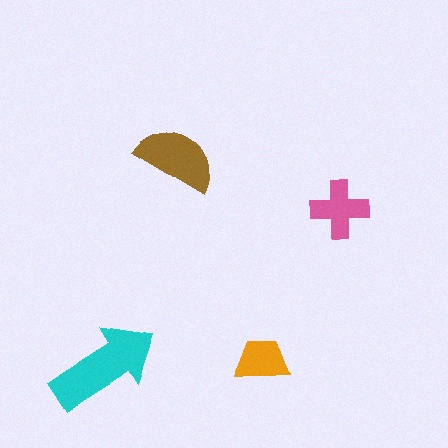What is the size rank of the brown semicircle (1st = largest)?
2nd.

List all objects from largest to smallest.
The cyan arrow, the brown semicircle, the pink cross, the orange trapezoid.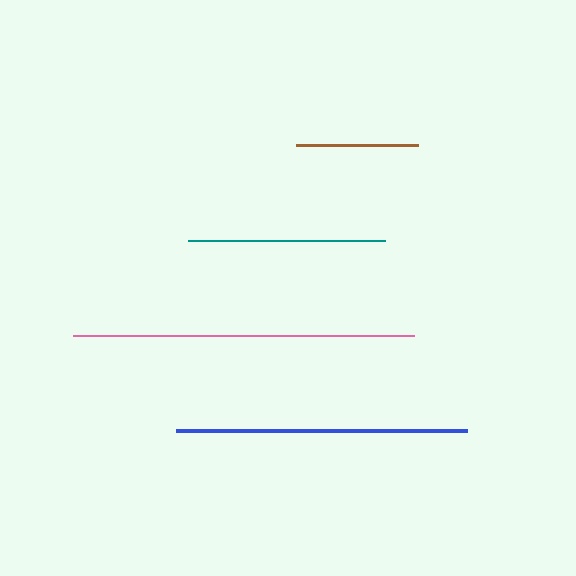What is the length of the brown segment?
The brown segment is approximately 123 pixels long.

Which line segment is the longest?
The pink line is the longest at approximately 340 pixels.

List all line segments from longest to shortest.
From longest to shortest: pink, blue, teal, brown.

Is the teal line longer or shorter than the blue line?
The blue line is longer than the teal line.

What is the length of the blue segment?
The blue segment is approximately 290 pixels long.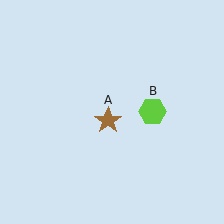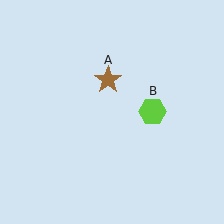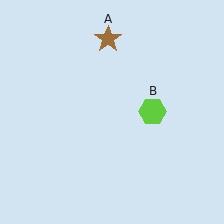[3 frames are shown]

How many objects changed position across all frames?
1 object changed position: brown star (object A).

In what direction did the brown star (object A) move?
The brown star (object A) moved up.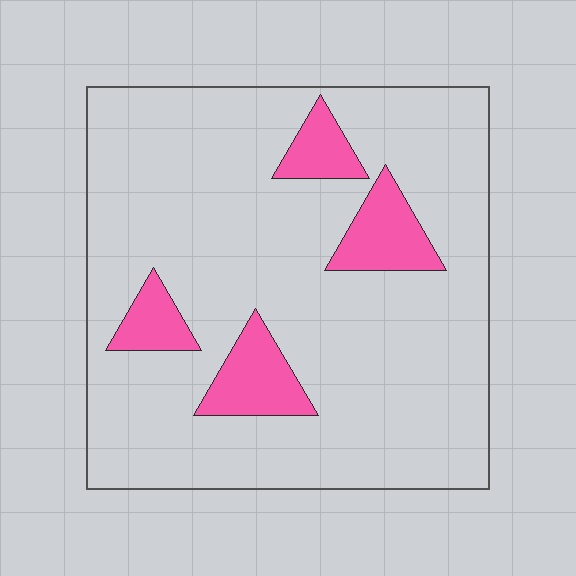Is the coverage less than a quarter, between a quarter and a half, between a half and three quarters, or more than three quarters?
Less than a quarter.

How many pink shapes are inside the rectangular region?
4.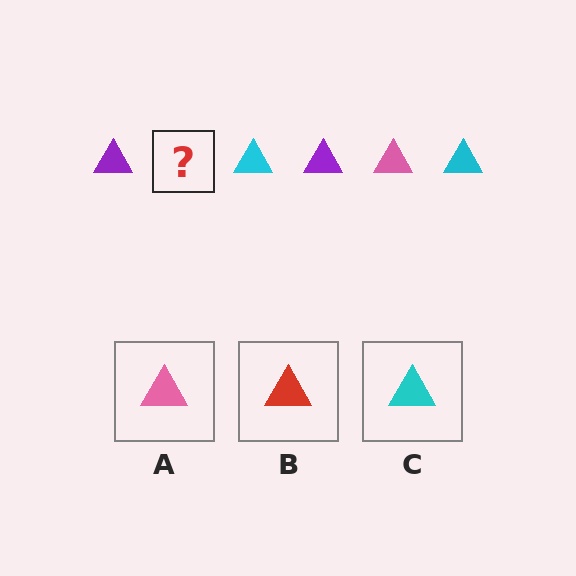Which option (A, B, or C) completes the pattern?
A.